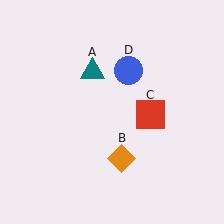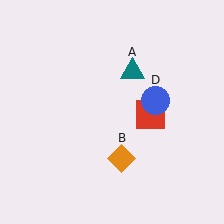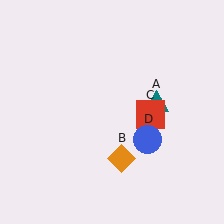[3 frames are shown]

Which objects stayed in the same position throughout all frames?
Orange diamond (object B) and red square (object C) remained stationary.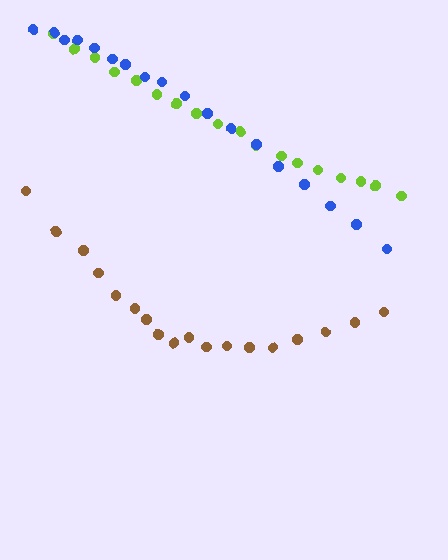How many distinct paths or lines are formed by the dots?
There are 3 distinct paths.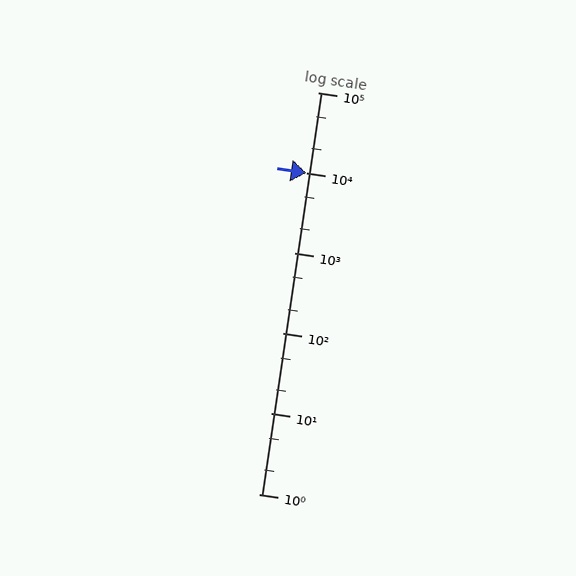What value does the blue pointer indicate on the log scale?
The pointer indicates approximately 10000.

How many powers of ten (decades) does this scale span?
The scale spans 5 decades, from 1 to 100000.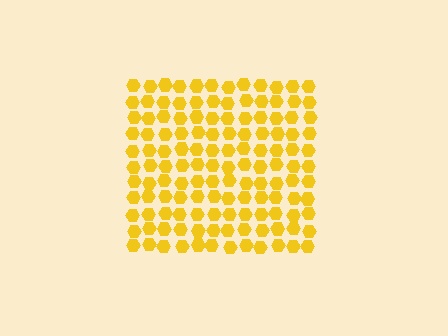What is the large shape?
The large shape is a square.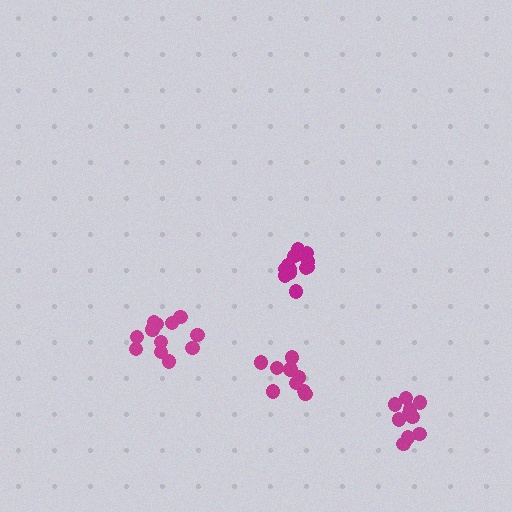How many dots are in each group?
Group 1: 10 dots, Group 2: 10 dots, Group 3: 14 dots, Group 4: 12 dots (46 total).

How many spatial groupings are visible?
There are 4 spatial groupings.